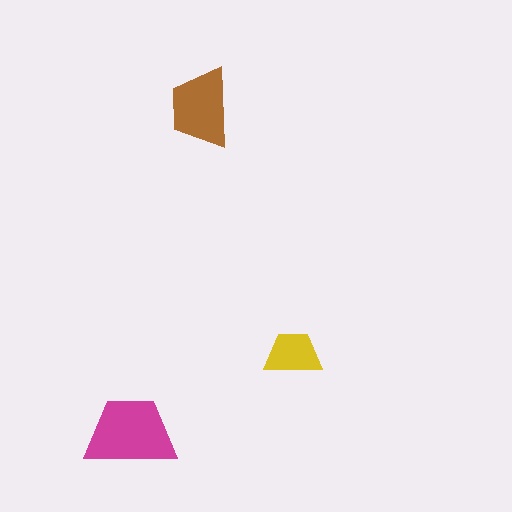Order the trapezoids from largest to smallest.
the magenta one, the brown one, the yellow one.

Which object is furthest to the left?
The magenta trapezoid is leftmost.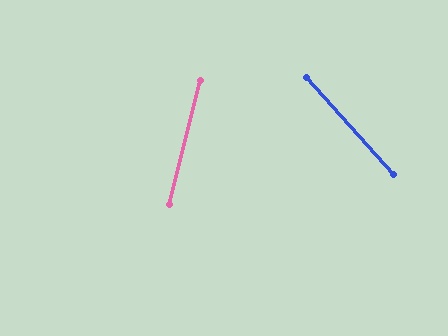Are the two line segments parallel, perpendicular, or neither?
Neither parallel nor perpendicular — they differ by about 56°.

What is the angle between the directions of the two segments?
Approximately 56 degrees.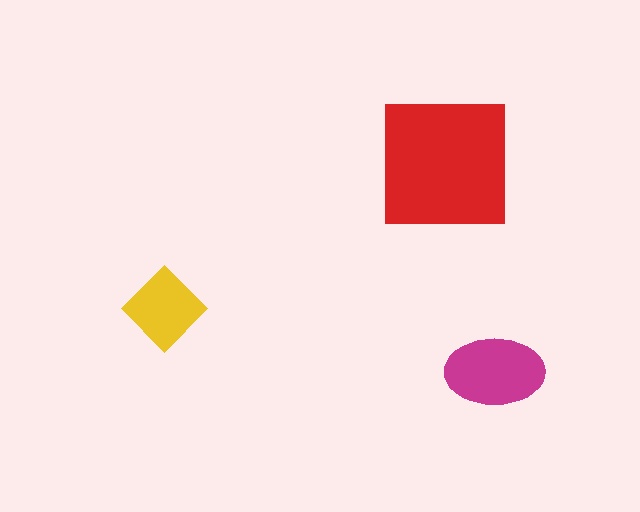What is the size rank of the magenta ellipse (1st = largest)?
2nd.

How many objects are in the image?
There are 3 objects in the image.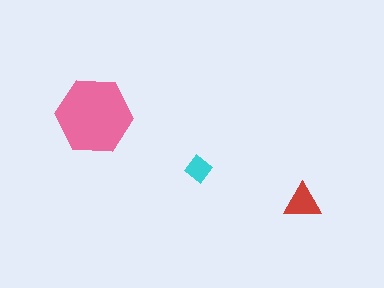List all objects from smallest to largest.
The cyan diamond, the red triangle, the pink hexagon.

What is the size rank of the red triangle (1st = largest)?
2nd.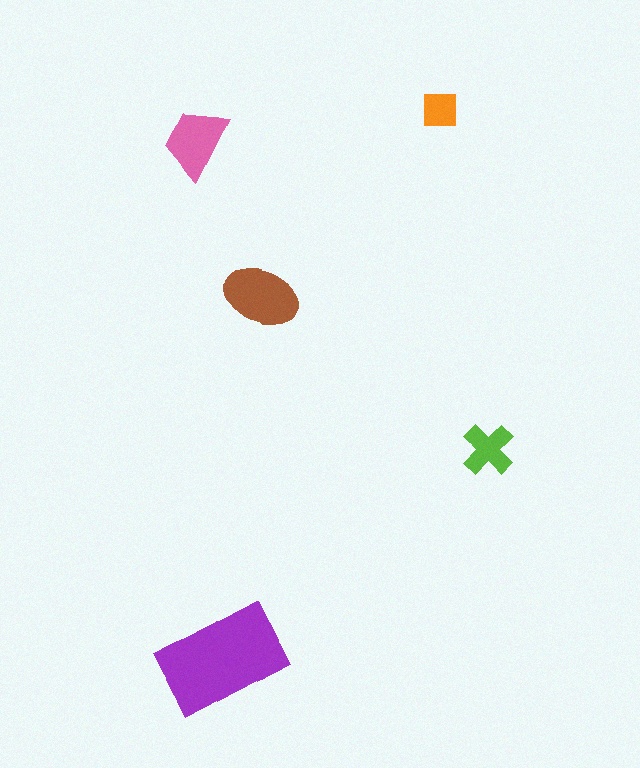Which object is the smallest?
The orange square.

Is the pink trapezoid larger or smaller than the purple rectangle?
Smaller.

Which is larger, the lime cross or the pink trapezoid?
The pink trapezoid.